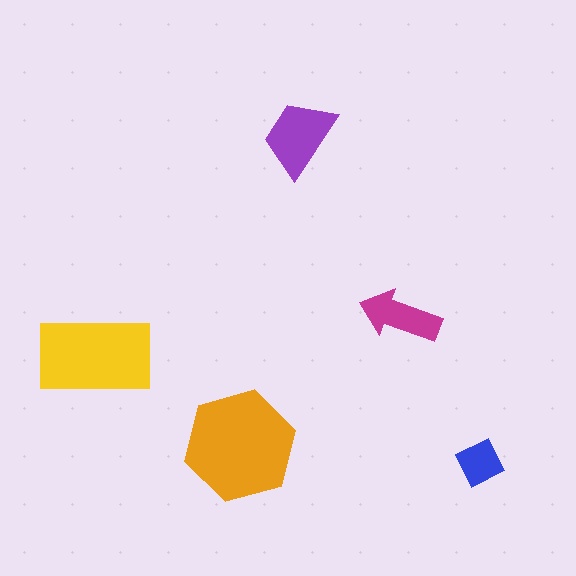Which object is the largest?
The orange hexagon.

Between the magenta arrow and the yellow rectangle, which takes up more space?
The yellow rectangle.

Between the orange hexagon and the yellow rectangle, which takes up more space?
The orange hexagon.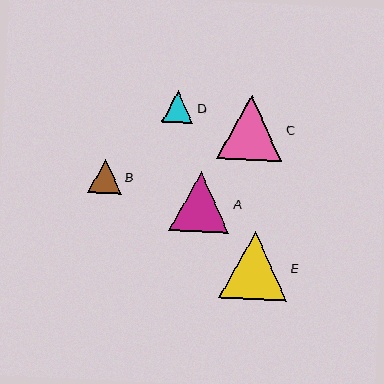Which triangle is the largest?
Triangle E is the largest with a size of approximately 68 pixels.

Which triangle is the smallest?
Triangle D is the smallest with a size of approximately 31 pixels.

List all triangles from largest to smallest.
From largest to smallest: E, C, A, B, D.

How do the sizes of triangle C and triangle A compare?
Triangle C and triangle A are approximately the same size.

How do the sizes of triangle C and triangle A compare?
Triangle C and triangle A are approximately the same size.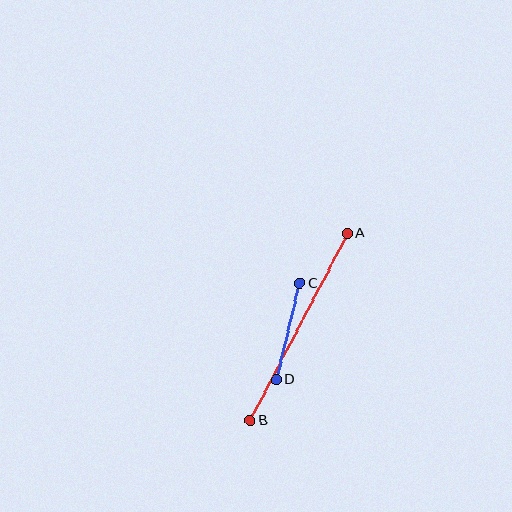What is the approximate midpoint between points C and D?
The midpoint is at approximately (288, 331) pixels.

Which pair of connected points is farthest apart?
Points A and B are farthest apart.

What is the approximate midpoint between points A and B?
The midpoint is at approximately (299, 327) pixels.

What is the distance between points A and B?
The distance is approximately 211 pixels.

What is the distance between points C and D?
The distance is approximately 99 pixels.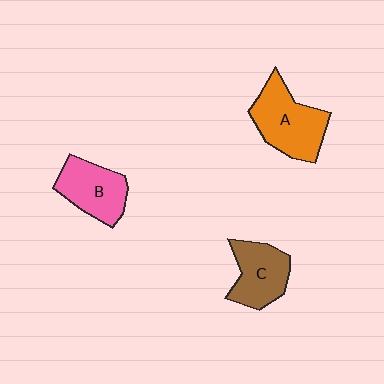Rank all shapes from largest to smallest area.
From largest to smallest: A (orange), B (pink), C (brown).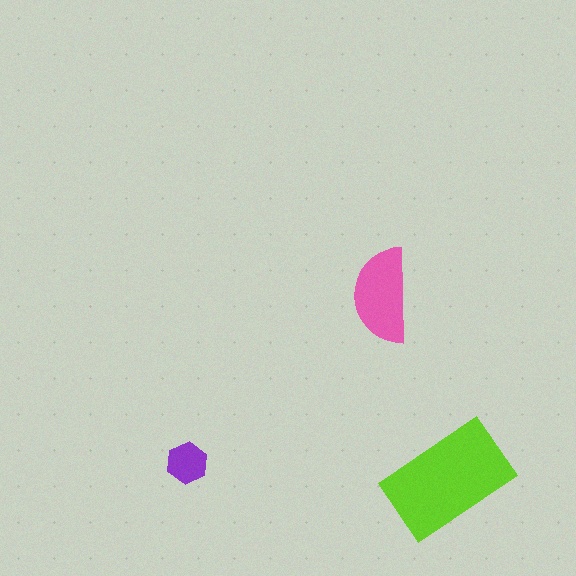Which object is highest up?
The pink semicircle is topmost.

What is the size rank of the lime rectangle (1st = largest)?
1st.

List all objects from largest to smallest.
The lime rectangle, the pink semicircle, the purple hexagon.